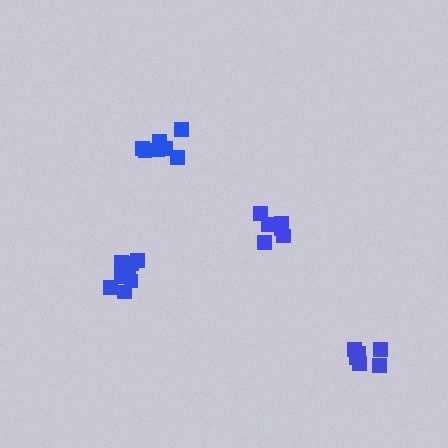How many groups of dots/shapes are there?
There are 4 groups.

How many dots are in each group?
Group 1: 6 dots, Group 2: 8 dots, Group 3: 7 dots, Group 4: 6 dots (27 total).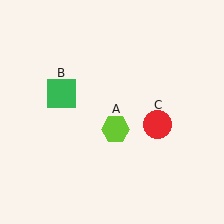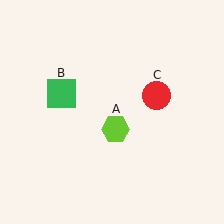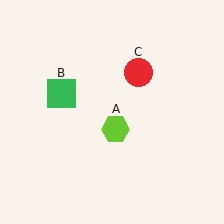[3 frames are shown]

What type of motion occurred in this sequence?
The red circle (object C) rotated counterclockwise around the center of the scene.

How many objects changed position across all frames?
1 object changed position: red circle (object C).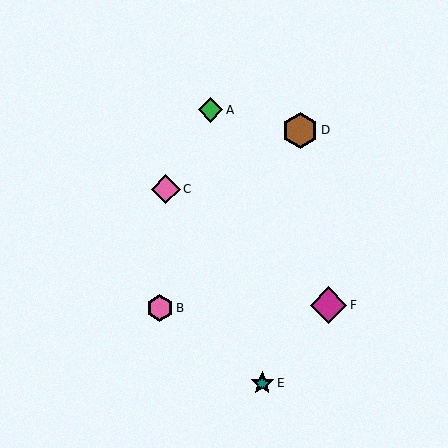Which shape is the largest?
The magenta diamond (labeled F) is the largest.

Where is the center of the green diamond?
The center of the green diamond is at (211, 110).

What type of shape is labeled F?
Shape F is a magenta diamond.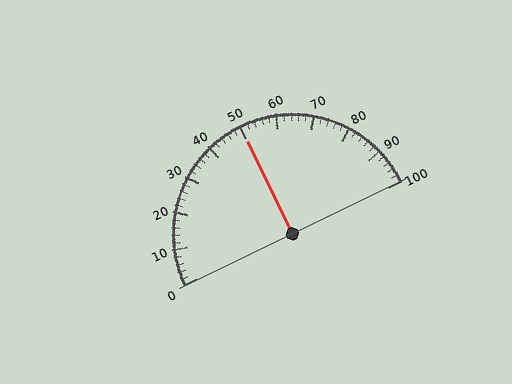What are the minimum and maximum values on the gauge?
The gauge ranges from 0 to 100.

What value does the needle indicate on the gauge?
The needle indicates approximately 50.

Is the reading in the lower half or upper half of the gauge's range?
The reading is in the upper half of the range (0 to 100).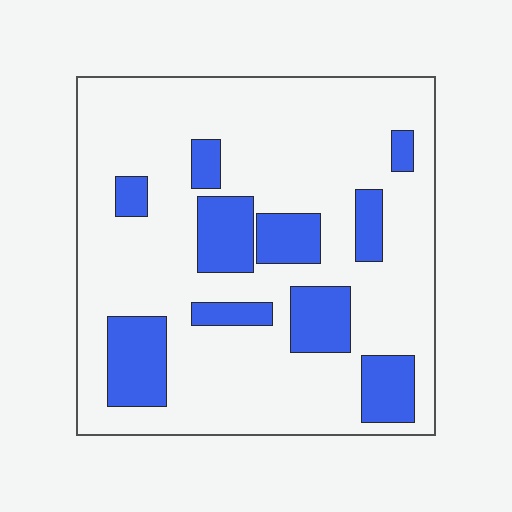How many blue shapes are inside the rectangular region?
10.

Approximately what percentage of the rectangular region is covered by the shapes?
Approximately 20%.